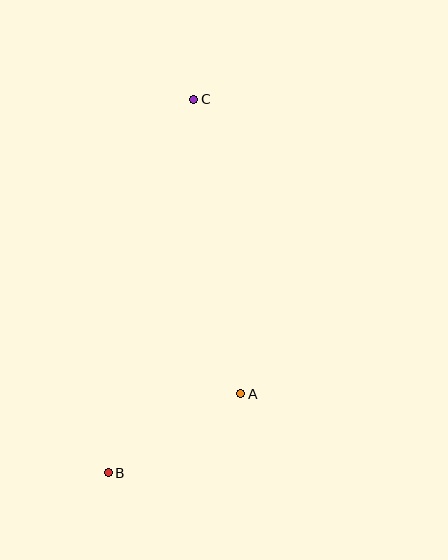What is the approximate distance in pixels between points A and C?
The distance between A and C is approximately 298 pixels.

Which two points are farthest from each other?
Points B and C are farthest from each other.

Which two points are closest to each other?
Points A and B are closest to each other.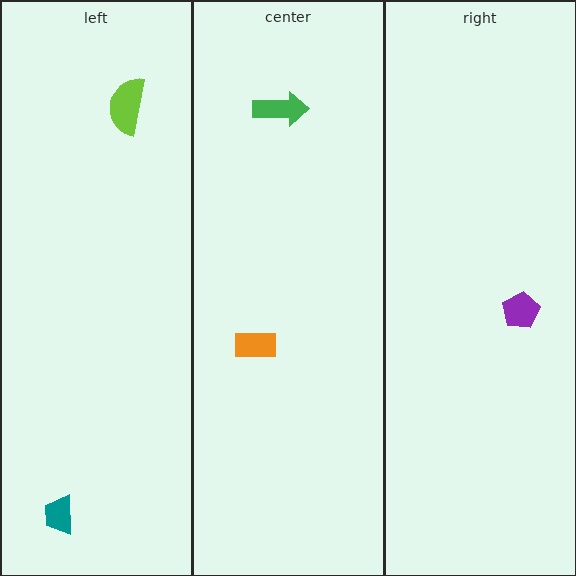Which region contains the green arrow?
The center region.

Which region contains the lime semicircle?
The left region.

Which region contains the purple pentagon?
The right region.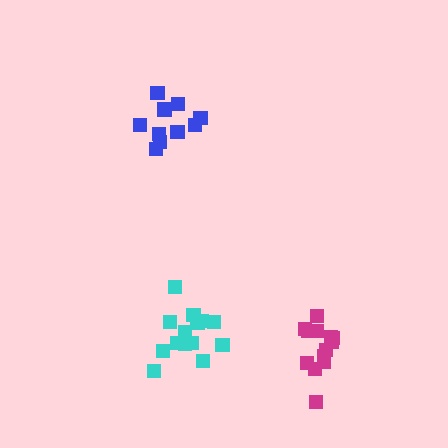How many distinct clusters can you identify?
There are 3 distinct clusters.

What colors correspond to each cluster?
The clusters are colored: blue, cyan, magenta.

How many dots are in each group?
Group 1: 10 dots, Group 2: 14 dots, Group 3: 13 dots (37 total).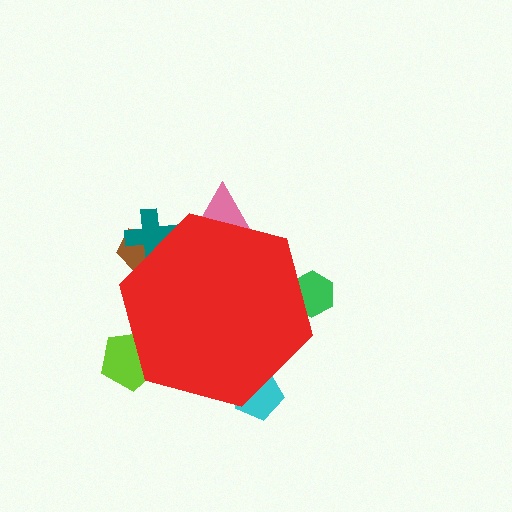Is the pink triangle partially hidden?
Yes, the pink triangle is partially hidden behind the red hexagon.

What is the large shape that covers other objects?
A red hexagon.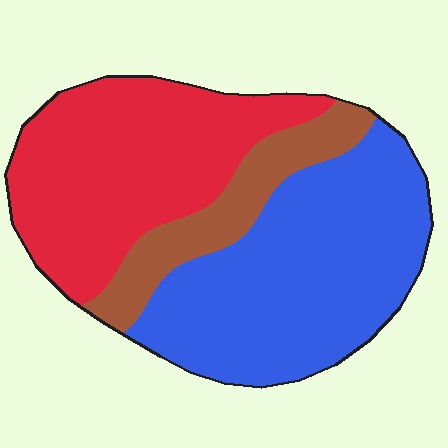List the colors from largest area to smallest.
From largest to smallest: blue, red, brown.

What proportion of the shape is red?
Red takes up between a third and a half of the shape.